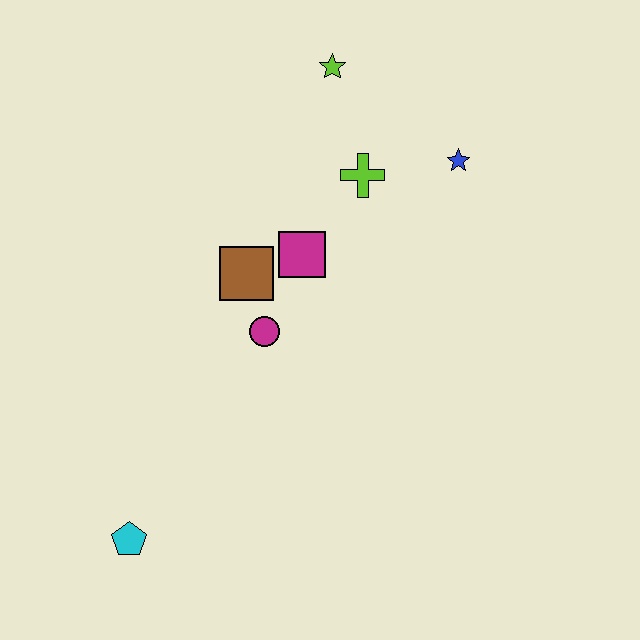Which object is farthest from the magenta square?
The cyan pentagon is farthest from the magenta square.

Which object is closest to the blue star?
The lime cross is closest to the blue star.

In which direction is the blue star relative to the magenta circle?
The blue star is to the right of the magenta circle.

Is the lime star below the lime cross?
No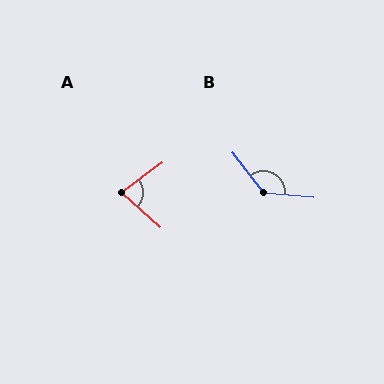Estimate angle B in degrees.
Approximately 133 degrees.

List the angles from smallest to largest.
A (78°), B (133°).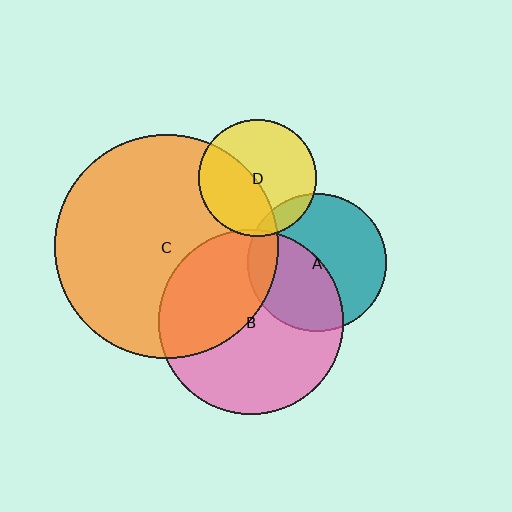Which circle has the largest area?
Circle C (orange).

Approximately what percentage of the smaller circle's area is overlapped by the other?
Approximately 5%.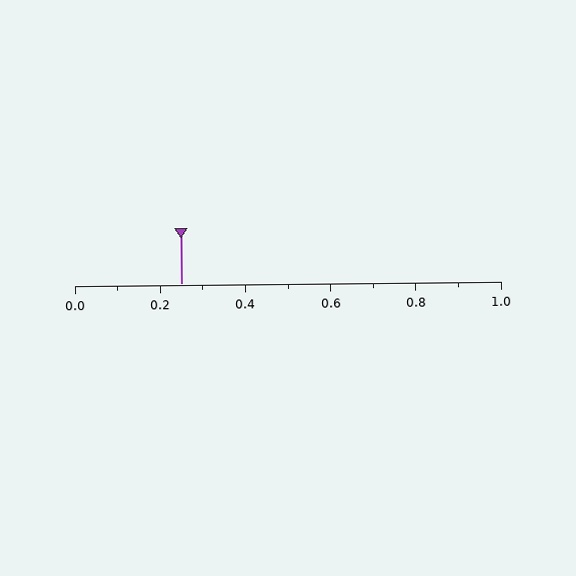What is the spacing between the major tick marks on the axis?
The major ticks are spaced 0.2 apart.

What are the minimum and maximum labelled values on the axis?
The axis runs from 0.0 to 1.0.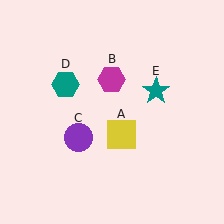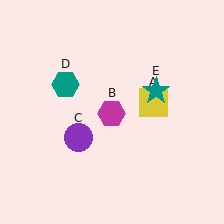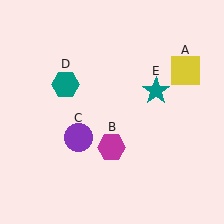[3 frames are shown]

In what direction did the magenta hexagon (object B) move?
The magenta hexagon (object B) moved down.